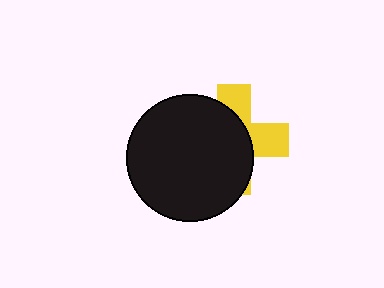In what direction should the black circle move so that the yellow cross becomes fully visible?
The black circle should move left. That is the shortest direction to clear the overlap and leave the yellow cross fully visible.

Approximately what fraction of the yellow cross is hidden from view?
Roughly 62% of the yellow cross is hidden behind the black circle.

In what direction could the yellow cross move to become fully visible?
The yellow cross could move right. That would shift it out from behind the black circle entirely.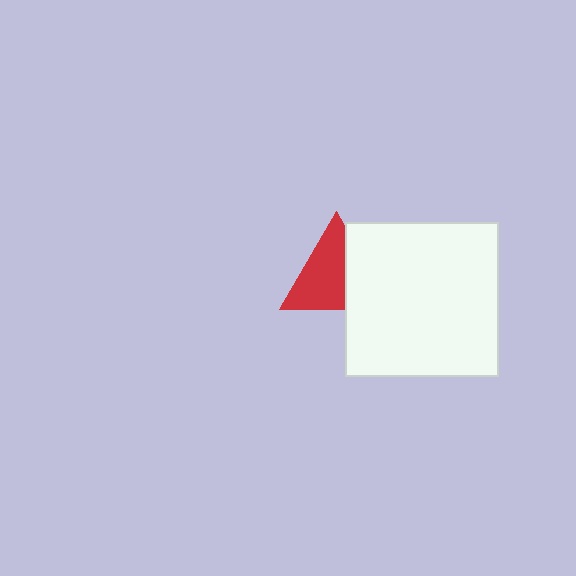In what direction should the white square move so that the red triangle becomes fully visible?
The white square should move right. That is the shortest direction to clear the overlap and leave the red triangle fully visible.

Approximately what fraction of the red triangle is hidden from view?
Roughly 35% of the red triangle is hidden behind the white square.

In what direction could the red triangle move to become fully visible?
The red triangle could move left. That would shift it out from behind the white square entirely.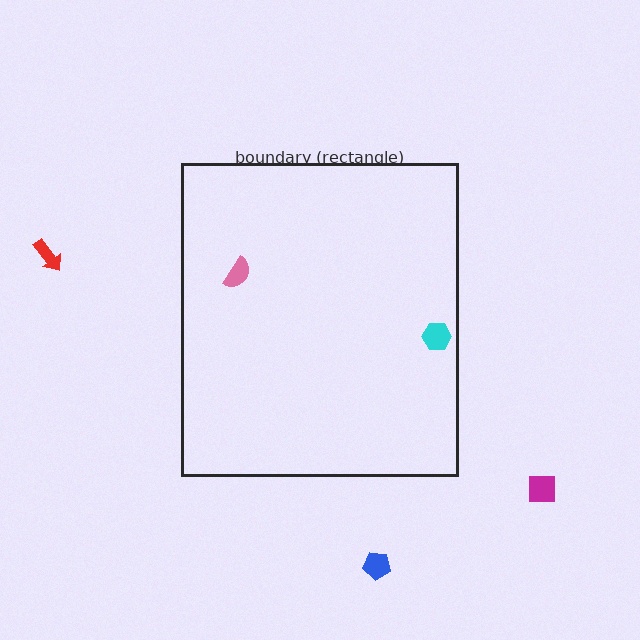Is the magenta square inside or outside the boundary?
Outside.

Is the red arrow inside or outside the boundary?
Outside.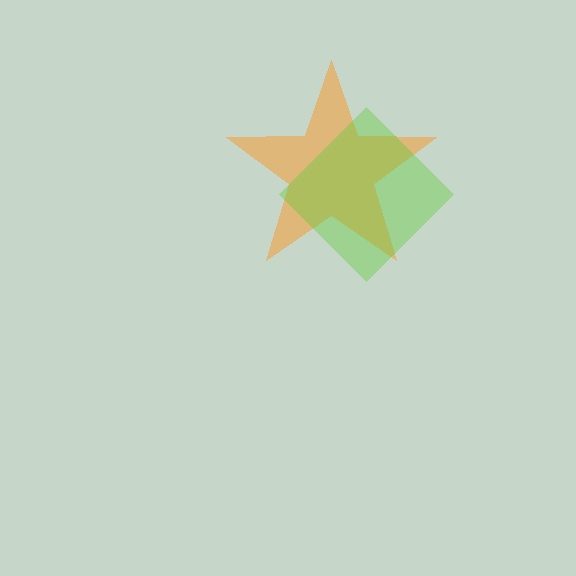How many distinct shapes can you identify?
There are 2 distinct shapes: an orange star, a lime diamond.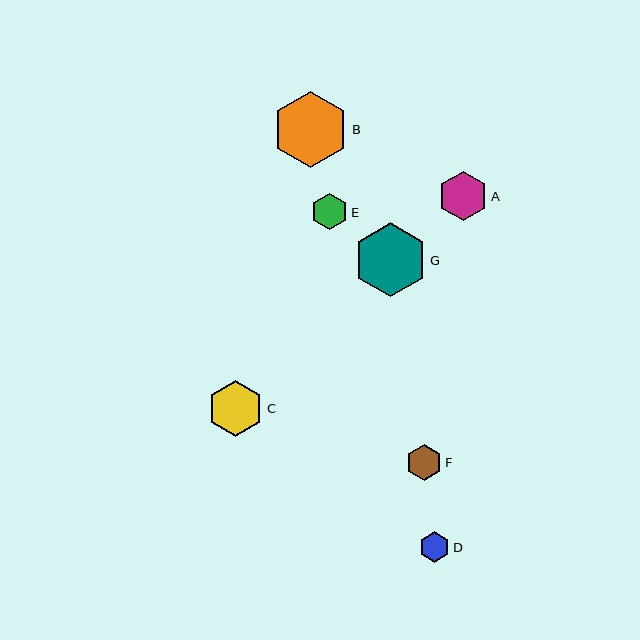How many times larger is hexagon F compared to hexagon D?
Hexagon F is approximately 1.2 times the size of hexagon D.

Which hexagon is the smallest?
Hexagon D is the smallest with a size of approximately 31 pixels.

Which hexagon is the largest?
Hexagon B is the largest with a size of approximately 76 pixels.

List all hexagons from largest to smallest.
From largest to smallest: B, G, C, A, E, F, D.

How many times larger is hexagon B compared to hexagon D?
Hexagon B is approximately 2.5 times the size of hexagon D.